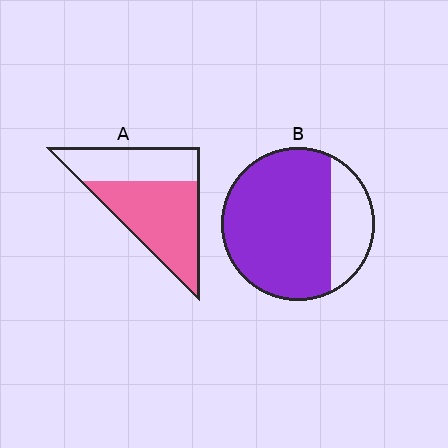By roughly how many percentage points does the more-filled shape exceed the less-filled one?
By roughly 15 percentage points (B over A).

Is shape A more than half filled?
Yes.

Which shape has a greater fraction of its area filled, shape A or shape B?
Shape B.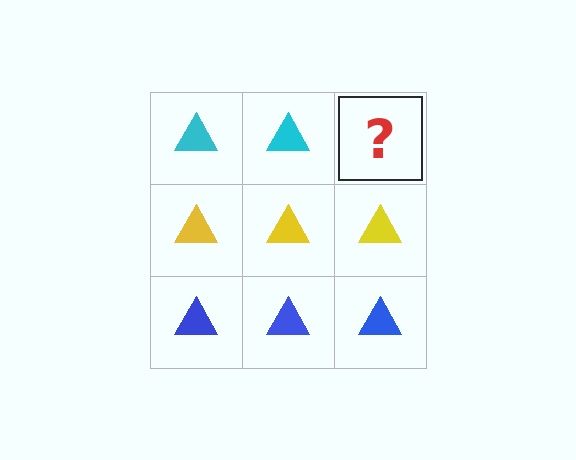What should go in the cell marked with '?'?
The missing cell should contain a cyan triangle.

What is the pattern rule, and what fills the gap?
The rule is that each row has a consistent color. The gap should be filled with a cyan triangle.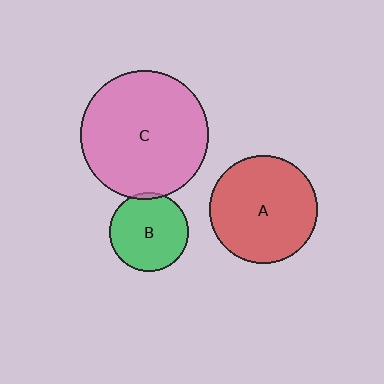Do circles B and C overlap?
Yes.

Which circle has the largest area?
Circle C (pink).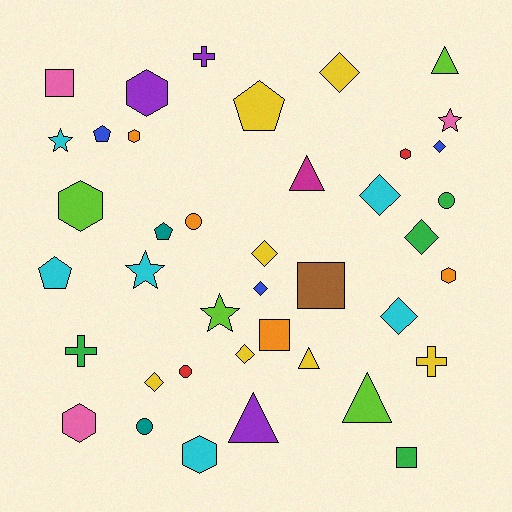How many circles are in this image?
There are 4 circles.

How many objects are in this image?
There are 40 objects.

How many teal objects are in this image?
There are 2 teal objects.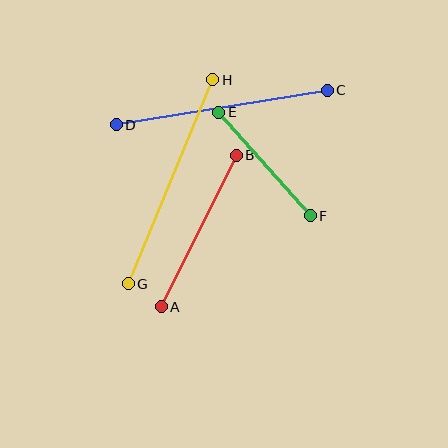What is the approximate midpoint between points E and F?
The midpoint is at approximately (265, 164) pixels.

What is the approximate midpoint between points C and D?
The midpoint is at approximately (222, 107) pixels.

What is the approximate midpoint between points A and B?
The midpoint is at approximately (199, 231) pixels.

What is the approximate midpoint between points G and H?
The midpoint is at approximately (171, 182) pixels.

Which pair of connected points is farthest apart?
Points G and H are farthest apart.